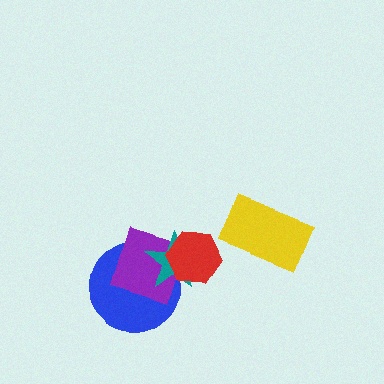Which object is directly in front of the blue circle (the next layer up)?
The purple square is directly in front of the blue circle.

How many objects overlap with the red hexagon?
3 objects overlap with the red hexagon.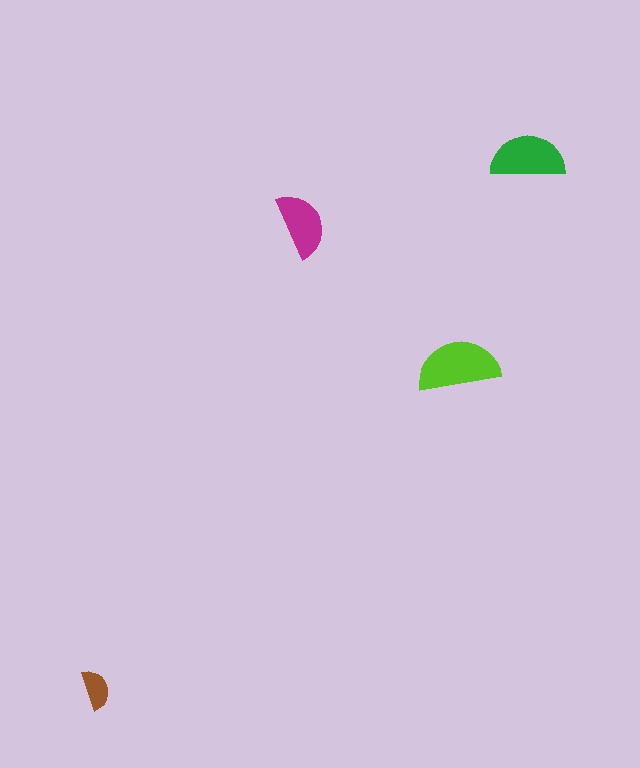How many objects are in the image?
There are 4 objects in the image.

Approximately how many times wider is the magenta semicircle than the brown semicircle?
About 1.5 times wider.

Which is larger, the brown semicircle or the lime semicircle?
The lime one.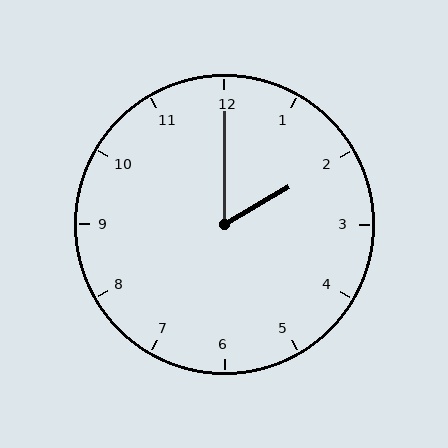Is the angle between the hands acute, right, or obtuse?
It is acute.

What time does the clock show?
2:00.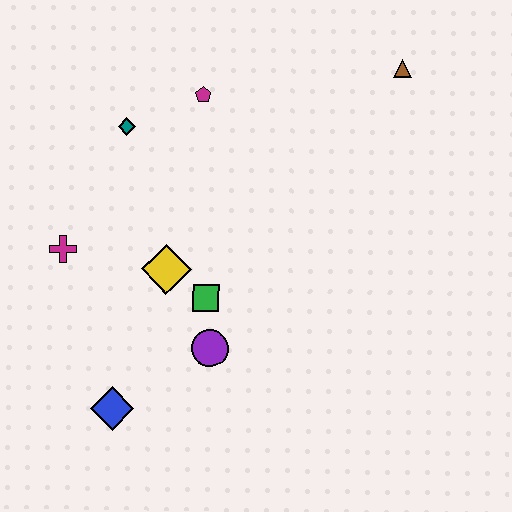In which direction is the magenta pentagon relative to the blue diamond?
The magenta pentagon is above the blue diamond.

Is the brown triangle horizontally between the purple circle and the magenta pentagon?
No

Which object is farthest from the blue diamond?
The brown triangle is farthest from the blue diamond.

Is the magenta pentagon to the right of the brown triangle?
No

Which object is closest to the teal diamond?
The magenta pentagon is closest to the teal diamond.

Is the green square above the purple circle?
Yes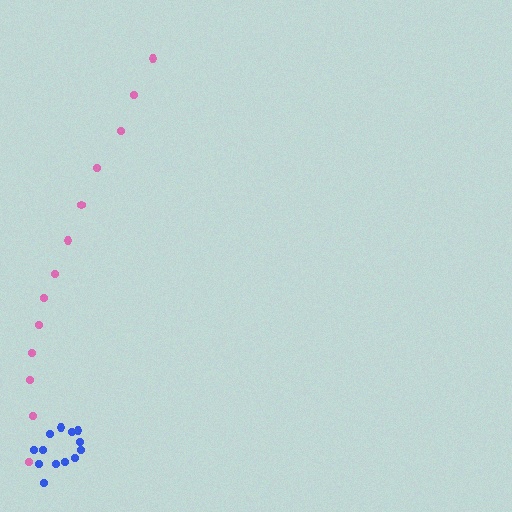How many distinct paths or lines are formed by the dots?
There are 2 distinct paths.